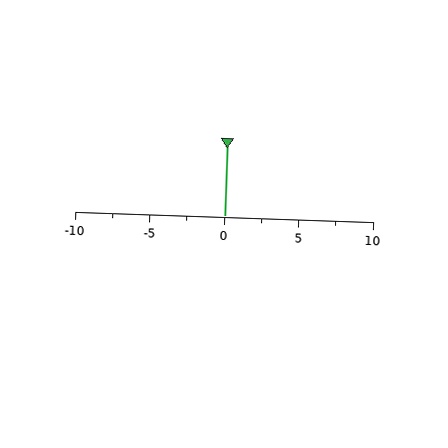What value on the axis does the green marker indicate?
The marker indicates approximately 0.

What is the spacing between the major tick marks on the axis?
The major ticks are spaced 5 apart.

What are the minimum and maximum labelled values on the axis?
The axis runs from -10 to 10.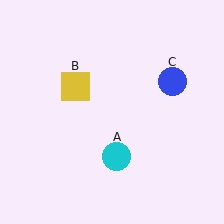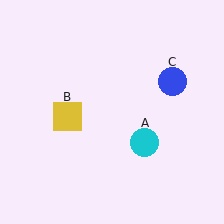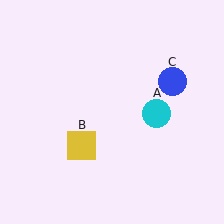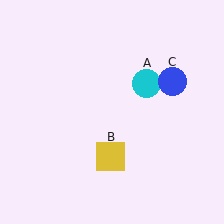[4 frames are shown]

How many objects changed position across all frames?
2 objects changed position: cyan circle (object A), yellow square (object B).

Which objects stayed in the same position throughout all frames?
Blue circle (object C) remained stationary.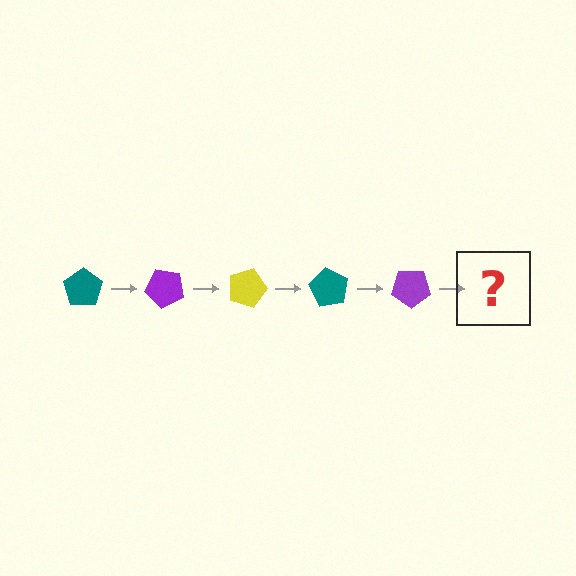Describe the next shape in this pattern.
It should be a yellow pentagon, rotated 225 degrees from the start.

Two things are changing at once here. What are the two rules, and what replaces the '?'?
The two rules are that it rotates 45 degrees each step and the color cycles through teal, purple, and yellow. The '?' should be a yellow pentagon, rotated 225 degrees from the start.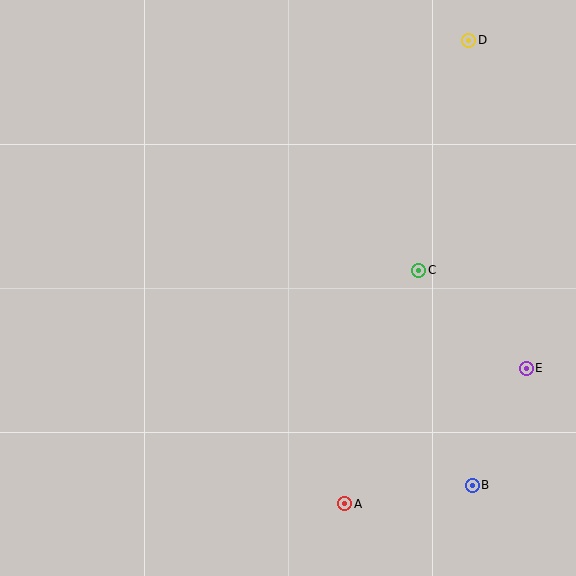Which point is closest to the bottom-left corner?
Point A is closest to the bottom-left corner.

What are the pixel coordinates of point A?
Point A is at (345, 504).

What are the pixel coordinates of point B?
Point B is at (472, 485).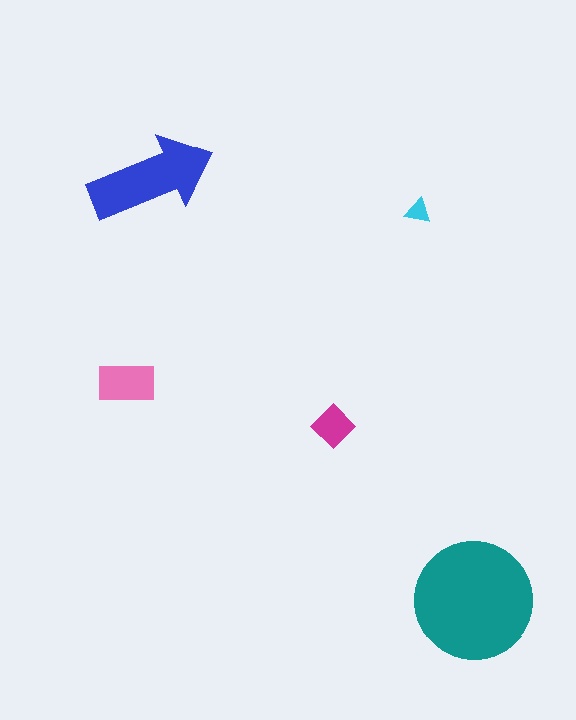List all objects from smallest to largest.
The cyan triangle, the magenta diamond, the pink rectangle, the blue arrow, the teal circle.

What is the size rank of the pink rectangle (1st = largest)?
3rd.